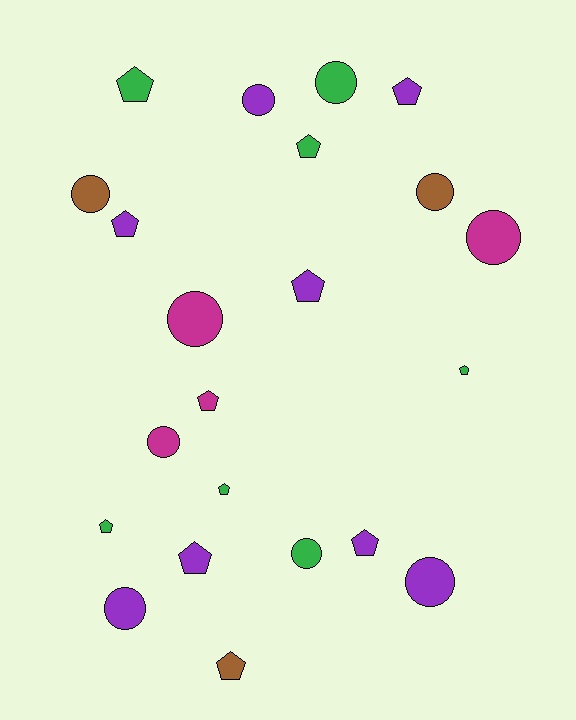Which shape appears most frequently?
Pentagon, with 12 objects.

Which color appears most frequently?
Purple, with 8 objects.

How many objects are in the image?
There are 22 objects.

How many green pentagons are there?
There are 5 green pentagons.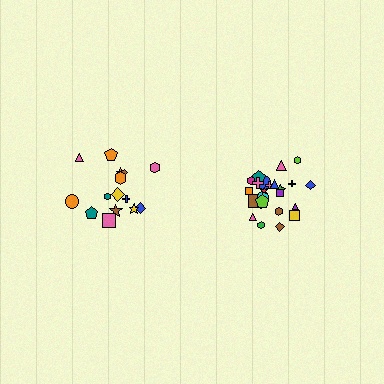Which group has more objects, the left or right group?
The right group.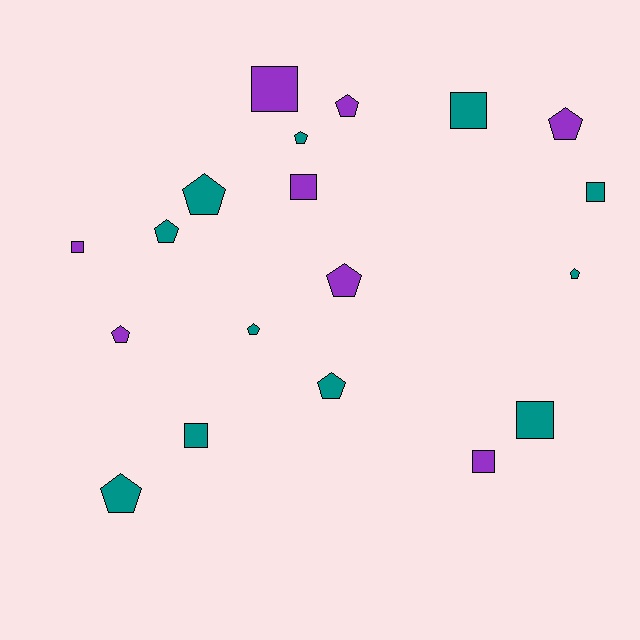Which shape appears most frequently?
Pentagon, with 11 objects.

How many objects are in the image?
There are 19 objects.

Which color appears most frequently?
Teal, with 11 objects.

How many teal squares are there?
There are 4 teal squares.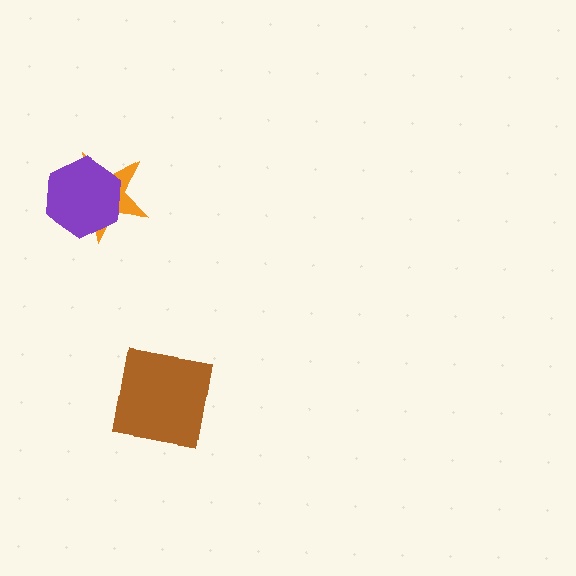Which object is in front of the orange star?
The purple hexagon is in front of the orange star.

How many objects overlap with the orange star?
1 object overlaps with the orange star.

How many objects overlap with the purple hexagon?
1 object overlaps with the purple hexagon.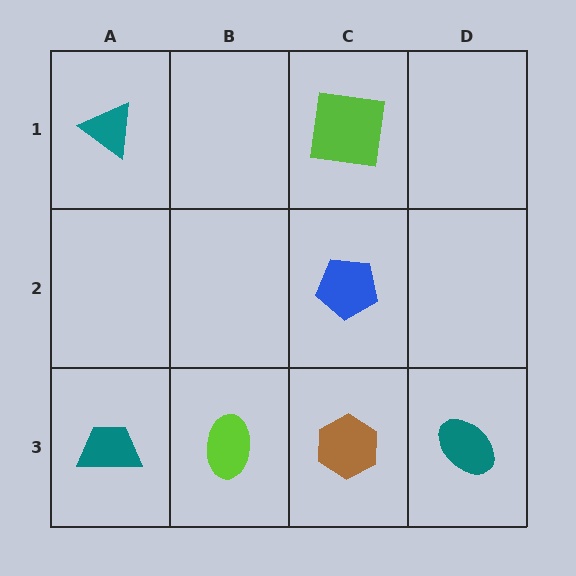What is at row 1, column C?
A lime square.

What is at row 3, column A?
A teal trapezoid.